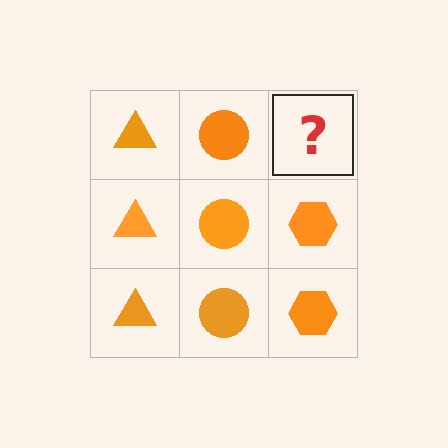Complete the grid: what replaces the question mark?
The question mark should be replaced with an orange hexagon.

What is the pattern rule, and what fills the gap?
The rule is that each column has a consistent shape. The gap should be filled with an orange hexagon.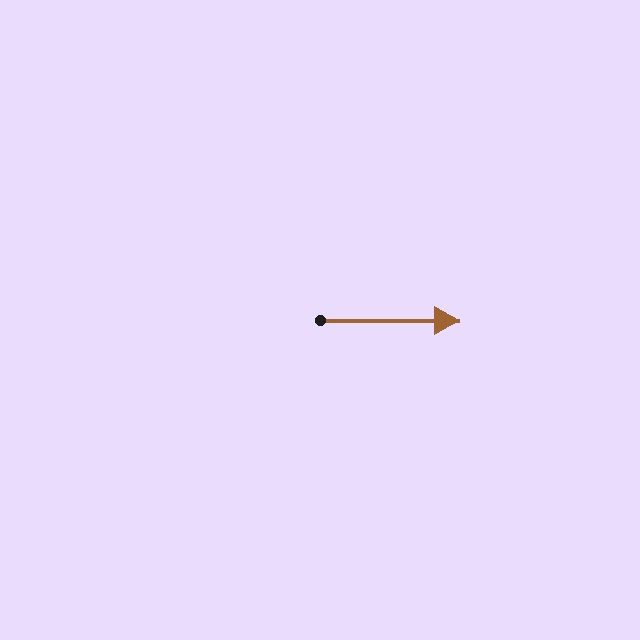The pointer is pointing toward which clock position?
Roughly 3 o'clock.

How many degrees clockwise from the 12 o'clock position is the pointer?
Approximately 90 degrees.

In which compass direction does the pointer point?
East.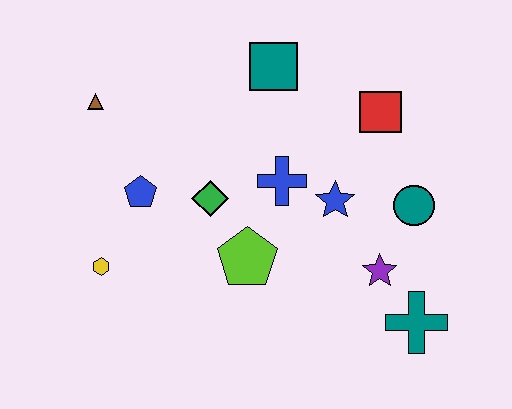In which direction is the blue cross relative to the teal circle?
The blue cross is to the left of the teal circle.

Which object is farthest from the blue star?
The brown triangle is farthest from the blue star.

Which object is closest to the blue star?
The blue cross is closest to the blue star.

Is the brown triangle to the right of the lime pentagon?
No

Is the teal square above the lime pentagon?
Yes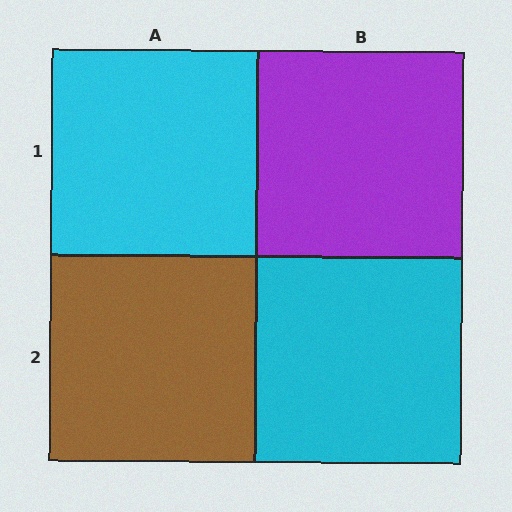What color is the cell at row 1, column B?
Purple.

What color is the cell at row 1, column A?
Cyan.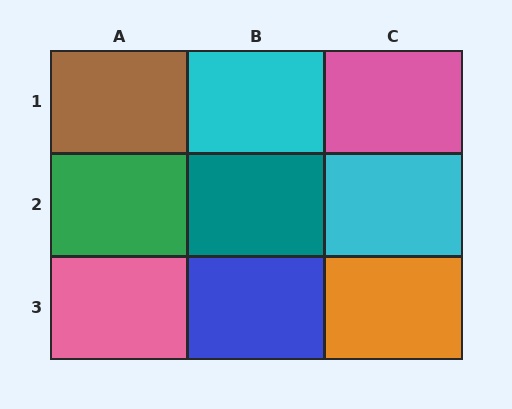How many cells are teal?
1 cell is teal.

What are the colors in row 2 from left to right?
Green, teal, cyan.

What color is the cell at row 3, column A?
Pink.